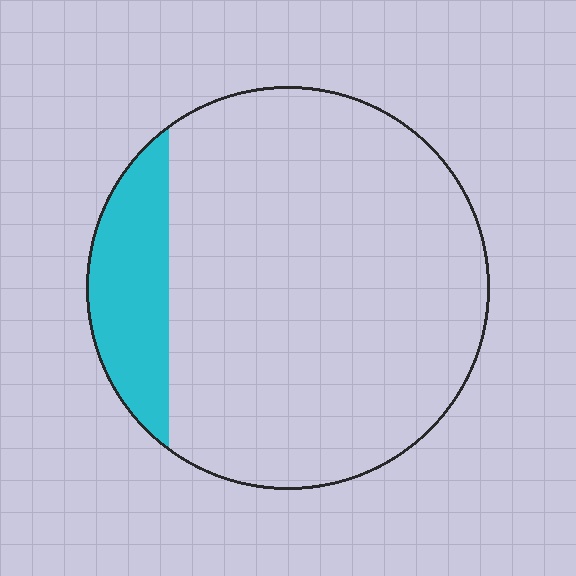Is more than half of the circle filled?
No.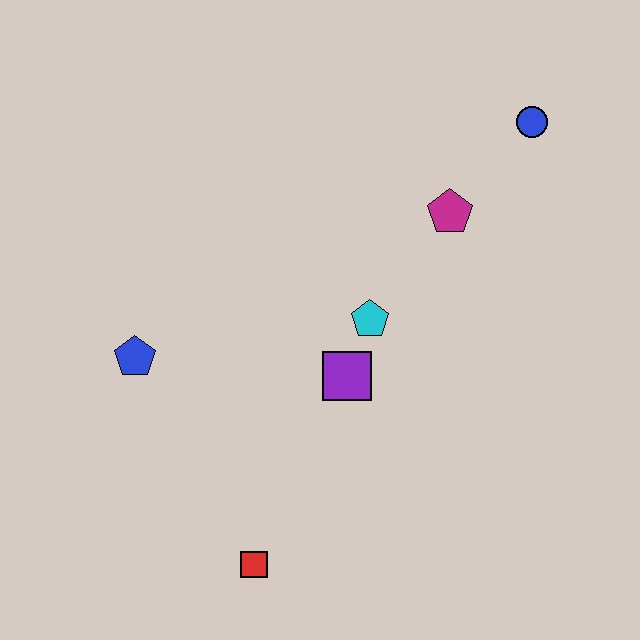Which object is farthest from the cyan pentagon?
The red square is farthest from the cyan pentagon.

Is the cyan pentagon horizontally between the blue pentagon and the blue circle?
Yes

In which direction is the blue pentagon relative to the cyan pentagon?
The blue pentagon is to the left of the cyan pentagon.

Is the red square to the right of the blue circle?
No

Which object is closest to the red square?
The purple square is closest to the red square.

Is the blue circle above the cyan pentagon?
Yes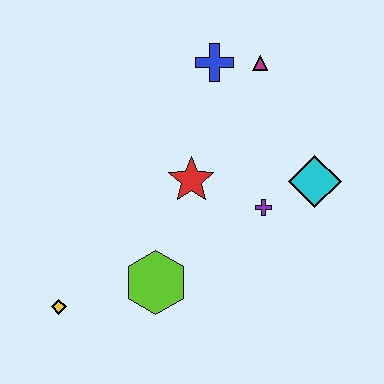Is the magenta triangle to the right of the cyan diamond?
No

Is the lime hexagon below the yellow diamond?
No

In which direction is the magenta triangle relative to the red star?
The magenta triangle is above the red star.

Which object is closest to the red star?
The purple cross is closest to the red star.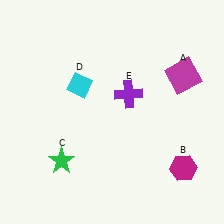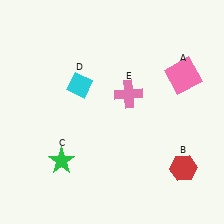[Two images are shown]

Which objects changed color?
A changed from magenta to pink. B changed from magenta to red. E changed from purple to pink.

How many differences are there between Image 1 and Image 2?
There are 3 differences between the two images.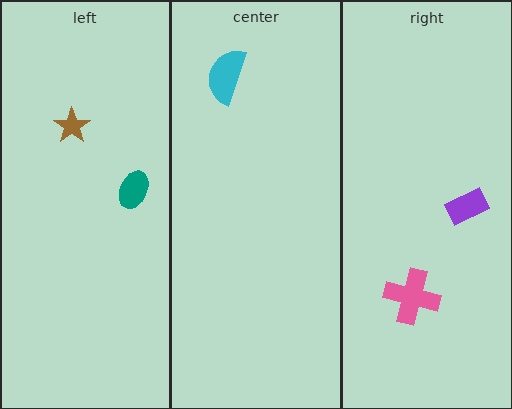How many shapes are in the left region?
2.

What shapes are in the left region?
The teal ellipse, the brown star.